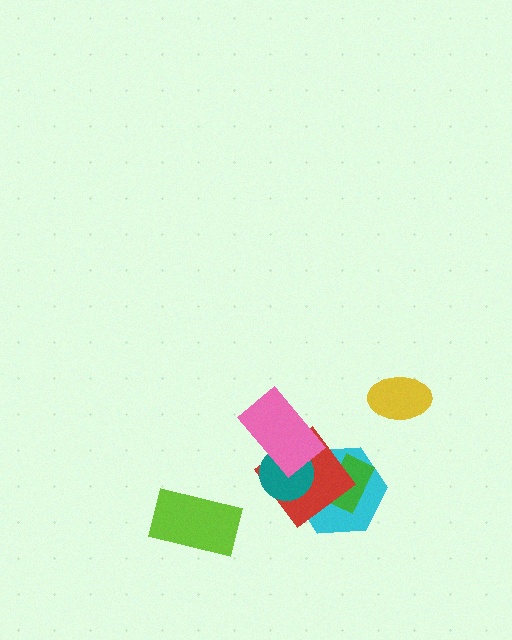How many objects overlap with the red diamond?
4 objects overlap with the red diamond.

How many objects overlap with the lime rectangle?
0 objects overlap with the lime rectangle.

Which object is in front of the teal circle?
The pink rectangle is in front of the teal circle.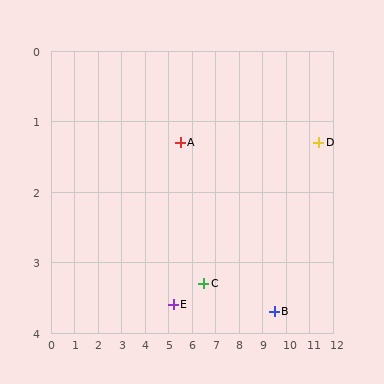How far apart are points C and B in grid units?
Points C and B are about 3.0 grid units apart.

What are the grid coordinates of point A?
Point A is at approximately (5.5, 1.3).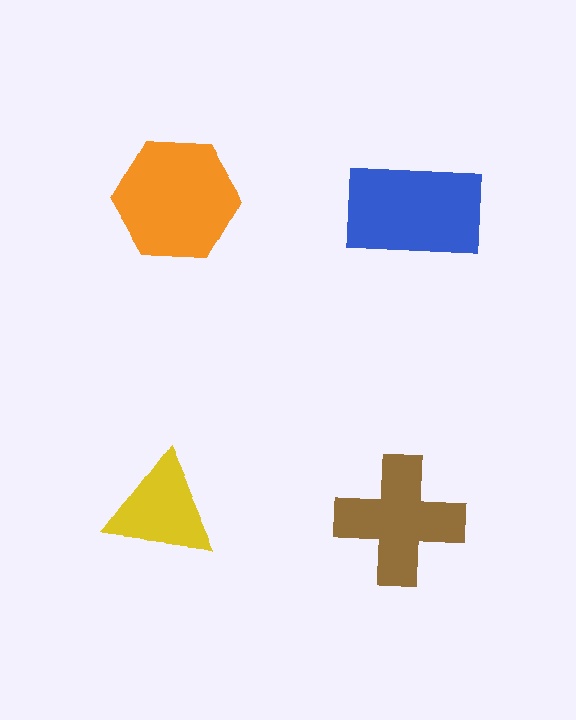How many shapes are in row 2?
2 shapes.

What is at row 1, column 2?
A blue rectangle.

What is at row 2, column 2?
A brown cross.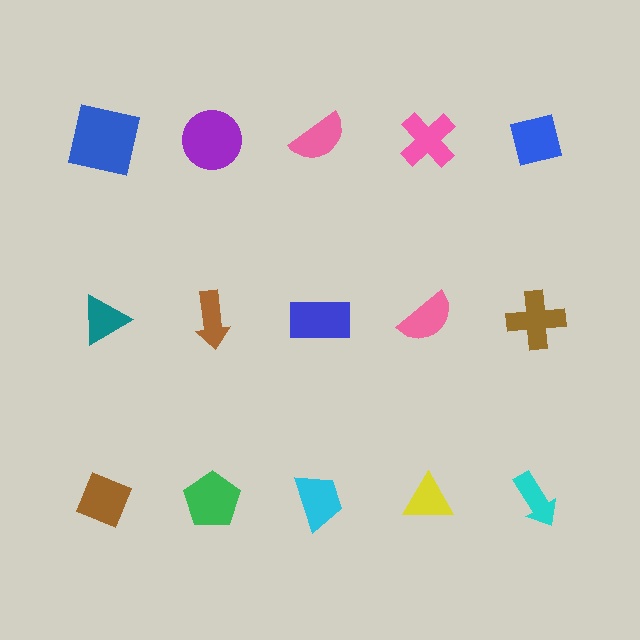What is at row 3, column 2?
A green pentagon.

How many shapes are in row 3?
5 shapes.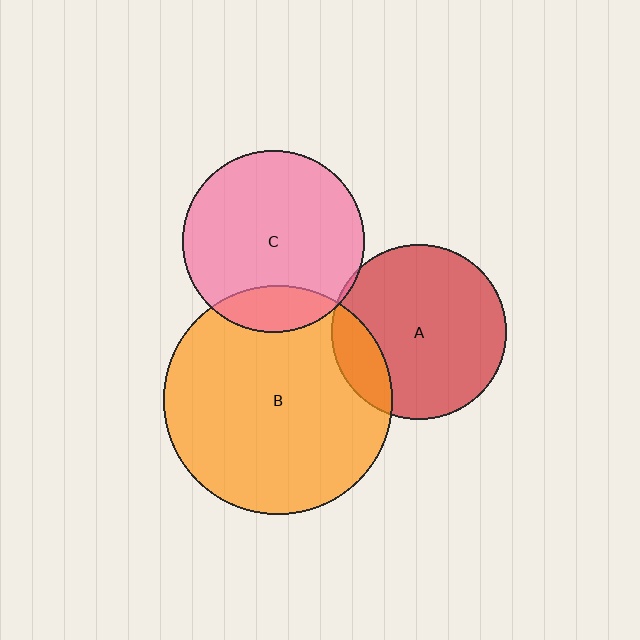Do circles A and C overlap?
Yes.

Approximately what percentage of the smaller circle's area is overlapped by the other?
Approximately 5%.